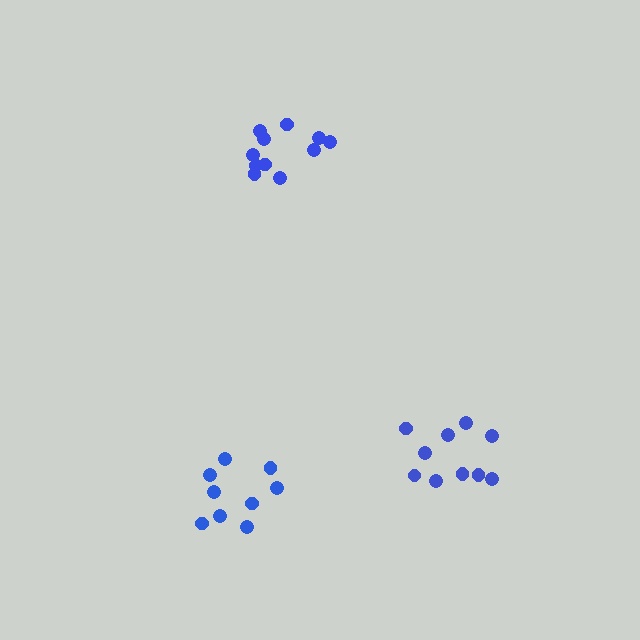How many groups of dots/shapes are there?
There are 3 groups.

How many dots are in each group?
Group 1: 11 dots, Group 2: 9 dots, Group 3: 10 dots (30 total).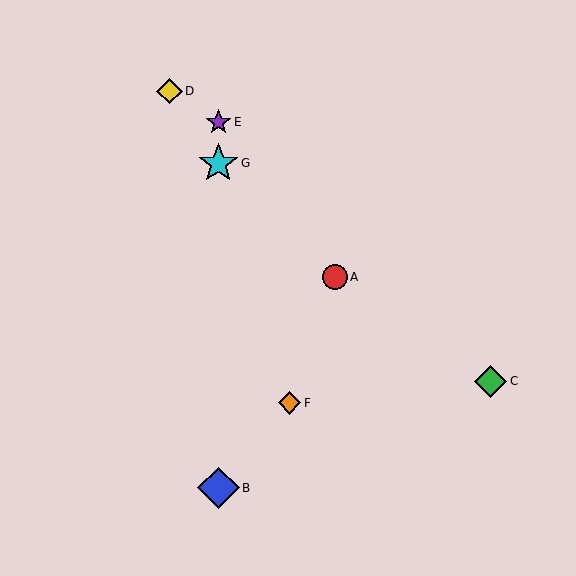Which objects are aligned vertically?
Objects B, E, G are aligned vertically.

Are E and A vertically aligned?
No, E is at x≈218 and A is at x≈335.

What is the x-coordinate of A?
Object A is at x≈335.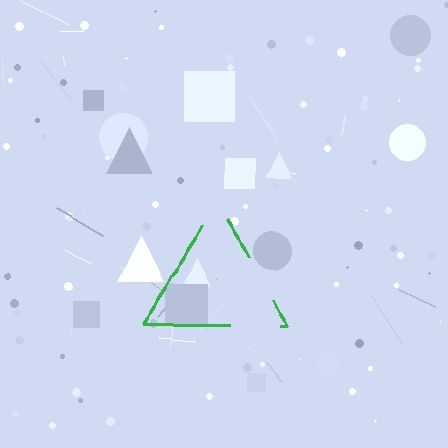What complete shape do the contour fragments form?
The contour fragments form a triangle.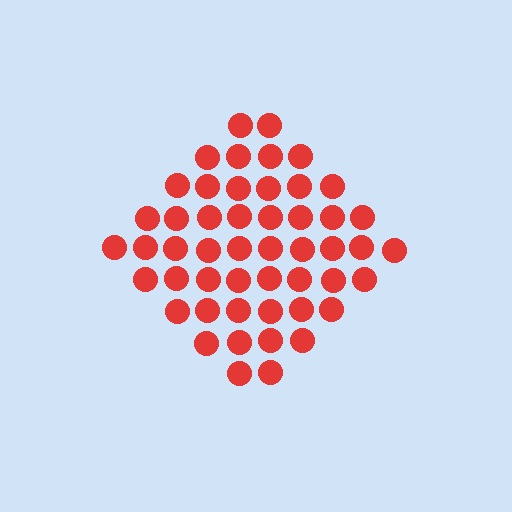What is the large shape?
The large shape is a diamond.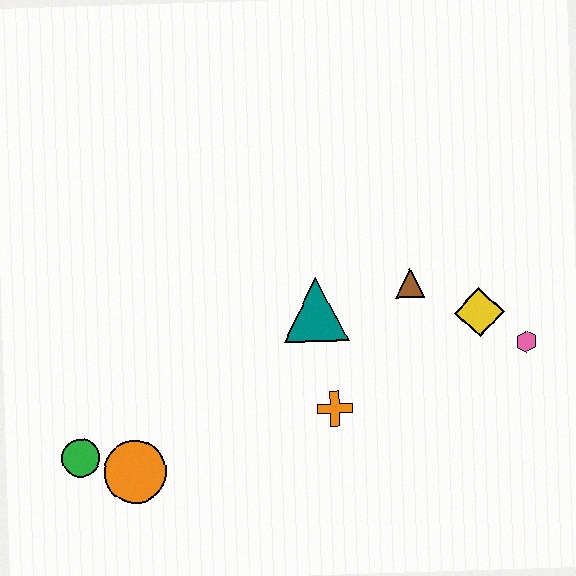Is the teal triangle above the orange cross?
Yes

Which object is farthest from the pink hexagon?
The green circle is farthest from the pink hexagon.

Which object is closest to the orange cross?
The teal triangle is closest to the orange cross.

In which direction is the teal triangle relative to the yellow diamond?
The teal triangle is to the left of the yellow diamond.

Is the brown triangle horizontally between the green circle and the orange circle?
No